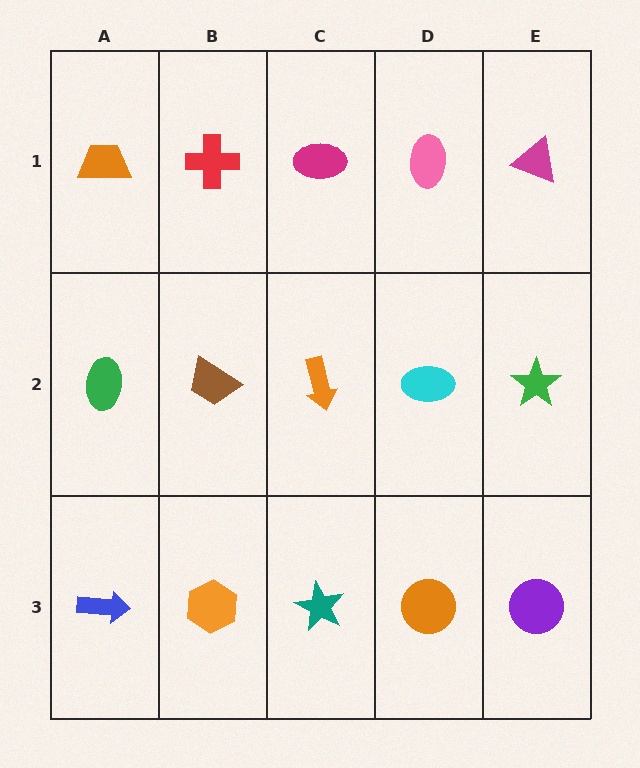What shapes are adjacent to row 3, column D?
A cyan ellipse (row 2, column D), a teal star (row 3, column C), a purple circle (row 3, column E).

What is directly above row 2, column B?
A red cross.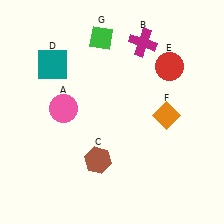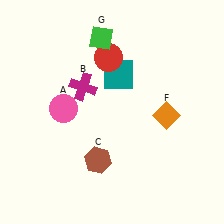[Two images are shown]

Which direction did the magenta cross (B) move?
The magenta cross (B) moved left.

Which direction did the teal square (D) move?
The teal square (D) moved right.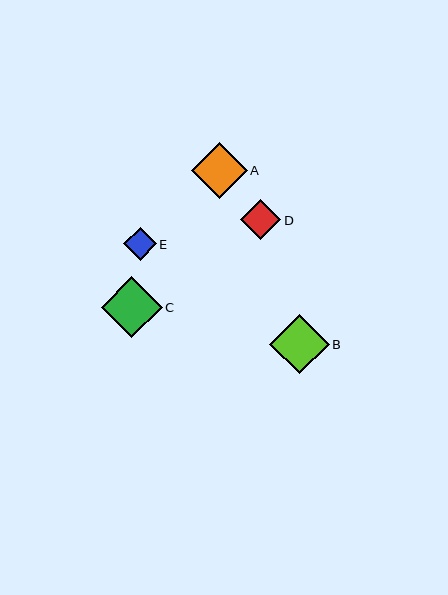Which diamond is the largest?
Diamond C is the largest with a size of approximately 61 pixels.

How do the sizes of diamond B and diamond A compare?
Diamond B and diamond A are approximately the same size.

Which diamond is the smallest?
Diamond E is the smallest with a size of approximately 33 pixels.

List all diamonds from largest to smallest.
From largest to smallest: C, B, A, D, E.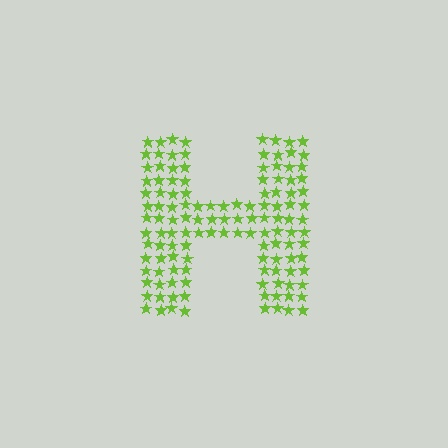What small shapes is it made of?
It is made of small stars.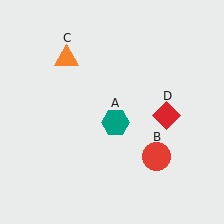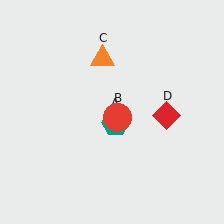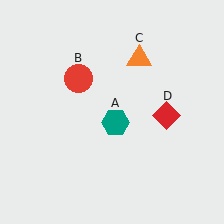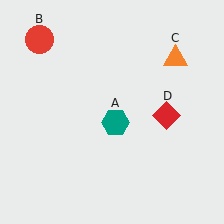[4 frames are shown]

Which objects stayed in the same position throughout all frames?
Teal hexagon (object A) and red diamond (object D) remained stationary.